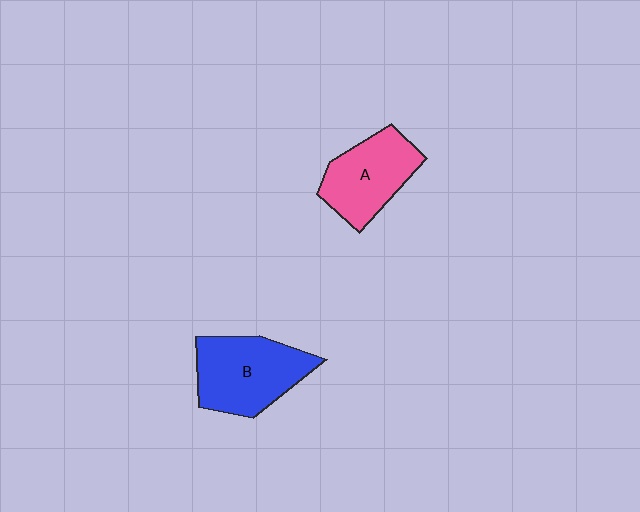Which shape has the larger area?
Shape B (blue).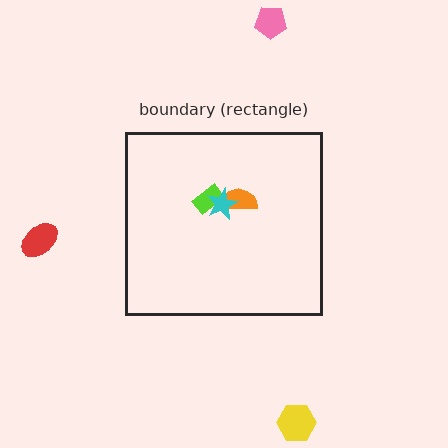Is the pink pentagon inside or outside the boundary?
Outside.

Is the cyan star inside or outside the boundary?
Inside.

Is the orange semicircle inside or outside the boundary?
Inside.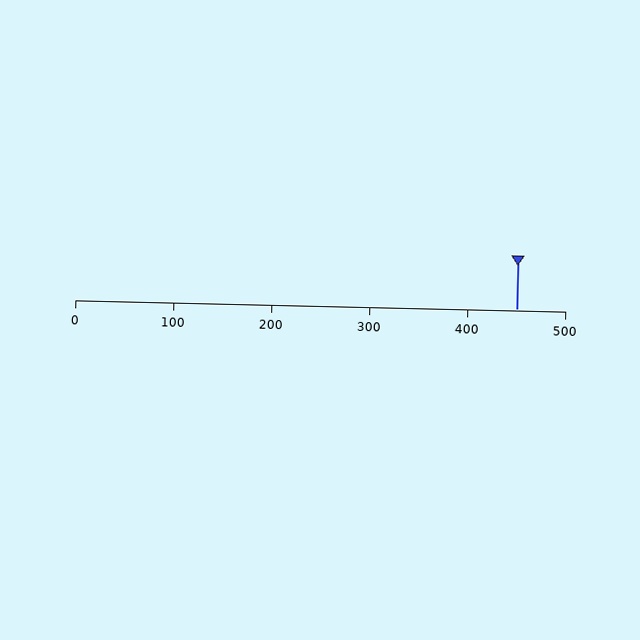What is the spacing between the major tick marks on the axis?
The major ticks are spaced 100 apart.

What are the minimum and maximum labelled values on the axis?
The axis runs from 0 to 500.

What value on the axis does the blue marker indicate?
The marker indicates approximately 450.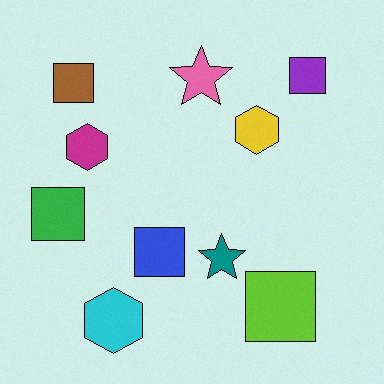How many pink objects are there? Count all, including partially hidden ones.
There is 1 pink object.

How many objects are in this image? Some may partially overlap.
There are 10 objects.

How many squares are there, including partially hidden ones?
There are 5 squares.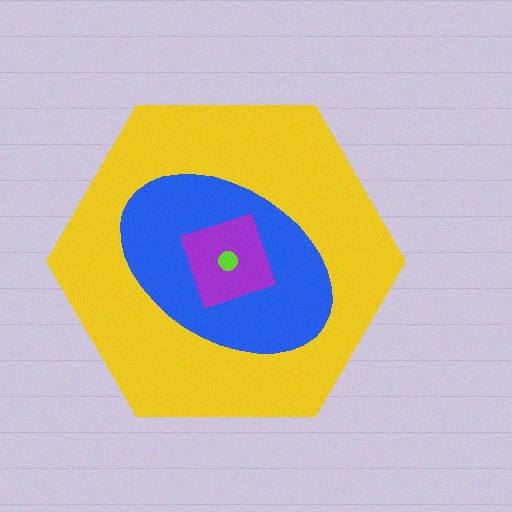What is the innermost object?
The lime circle.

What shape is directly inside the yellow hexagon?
The blue ellipse.